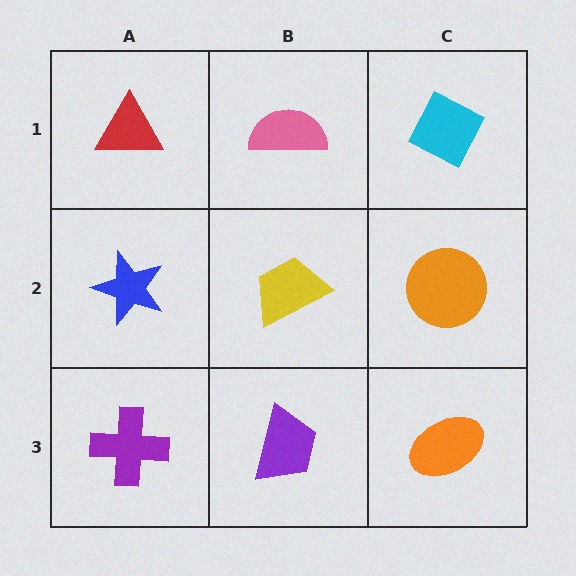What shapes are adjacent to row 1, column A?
A blue star (row 2, column A), a pink semicircle (row 1, column B).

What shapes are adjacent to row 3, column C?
An orange circle (row 2, column C), a purple trapezoid (row 3, column B).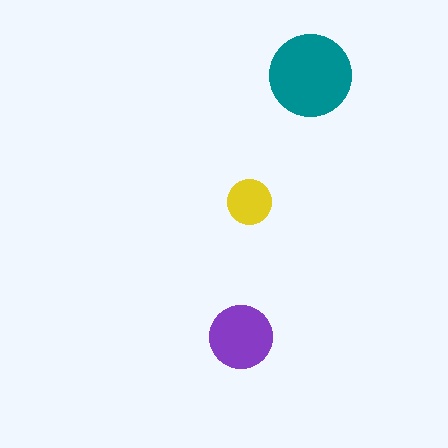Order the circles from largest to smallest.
the teal one, the purple one, the yellow one.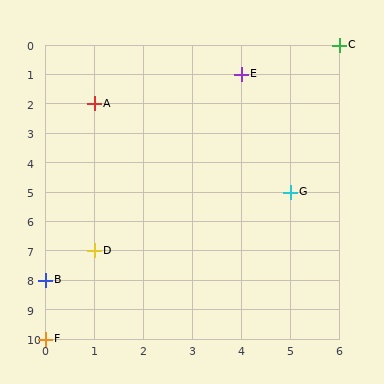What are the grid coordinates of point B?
Point B is at grid coordinates (0, 8).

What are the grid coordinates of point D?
Point D is at grid coordinates (1, 7).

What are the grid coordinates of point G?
Point G is at grid coordinates (5, 5).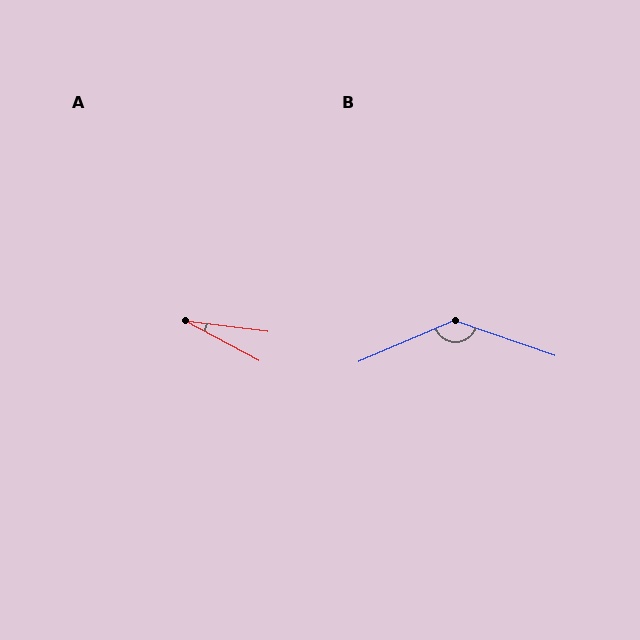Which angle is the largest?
B, at approximately 138 degrees.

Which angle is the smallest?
A, at approximately 21 degrees.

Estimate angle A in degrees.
Approximately 21 degrees.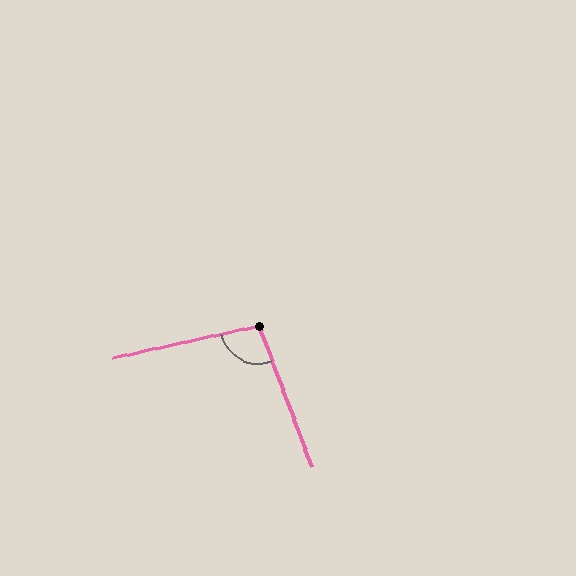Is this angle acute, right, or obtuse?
It is obtuse.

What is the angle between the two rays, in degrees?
Approximately 98 degrees.